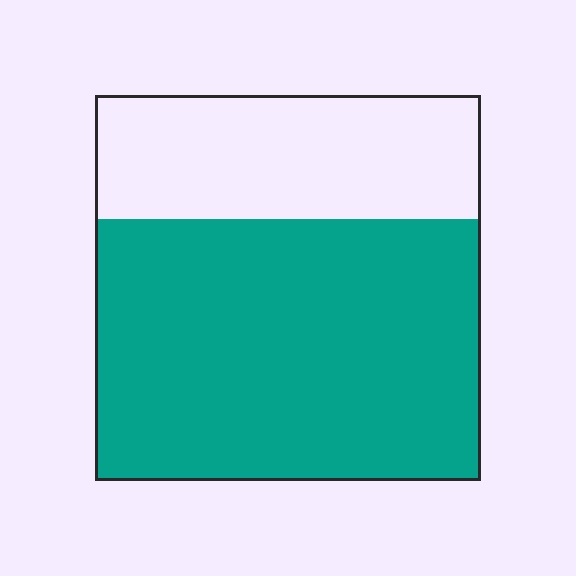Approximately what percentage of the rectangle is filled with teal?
Approximately 70%.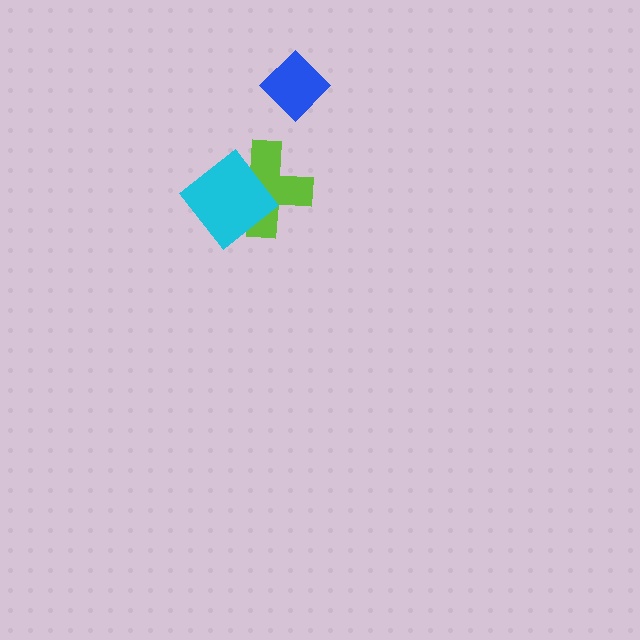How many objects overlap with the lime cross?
1 object overlaps with the lime cross.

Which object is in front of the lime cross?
The cyan diamond is in front of the lime cross.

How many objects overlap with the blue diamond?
0 objects overlap with the blue diamond.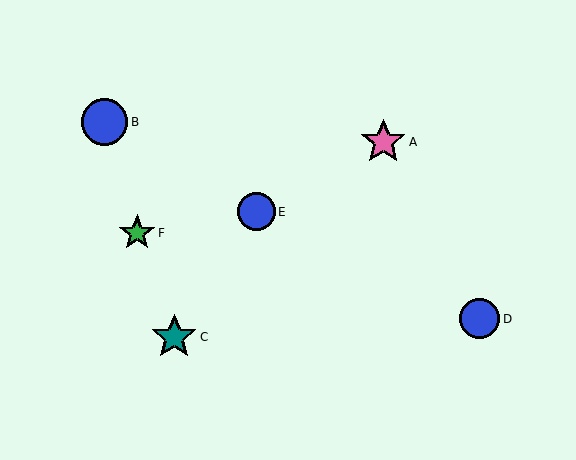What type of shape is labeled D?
Shape D is a blue circle.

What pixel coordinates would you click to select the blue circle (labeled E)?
Click at (256, 212) to select the blue circle E.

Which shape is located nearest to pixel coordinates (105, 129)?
The blue circle (labeled B) at (105, 122) is nearest to that location.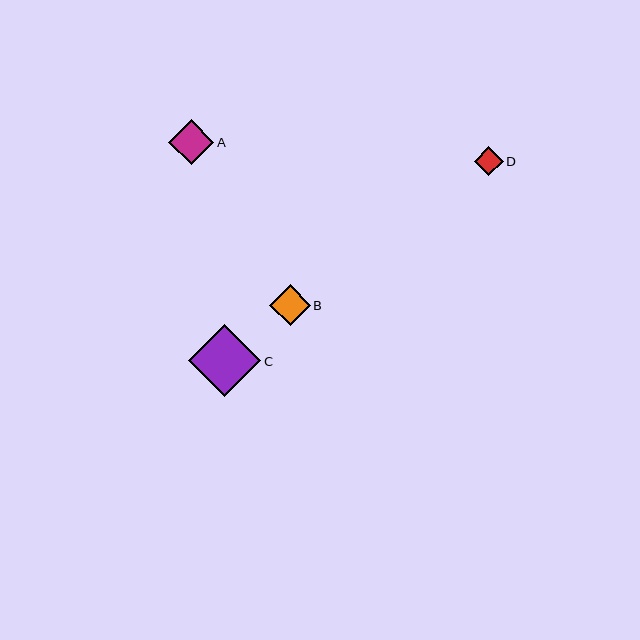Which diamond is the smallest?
Diamond D is the smallest with a size of approximately 28 pixels.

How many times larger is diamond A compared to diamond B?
Diamond A is approximately 1.1 times the size of diamond B.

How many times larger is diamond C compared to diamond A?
Diamond C is approximately 1.6 times the size of diamond A.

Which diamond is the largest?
Diamond C is the largest with a size of approximately 72 pixels.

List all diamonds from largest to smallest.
From largest to smallest: C, A, B, D.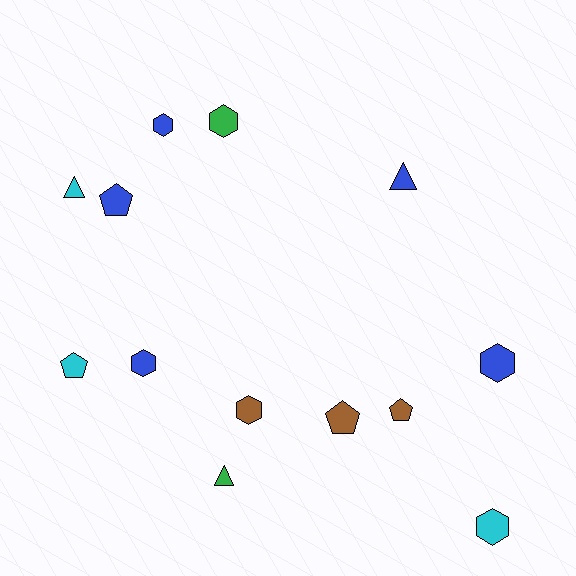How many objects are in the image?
There are 13 objects.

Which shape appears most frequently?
Hexagon, with 6 objects.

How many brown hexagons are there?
There is 1 brown hexagon.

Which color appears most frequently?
Blue, with 5 objects.